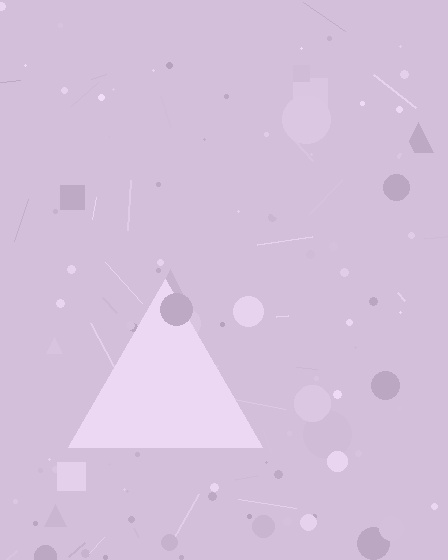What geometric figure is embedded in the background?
A triangle is embedded in the background.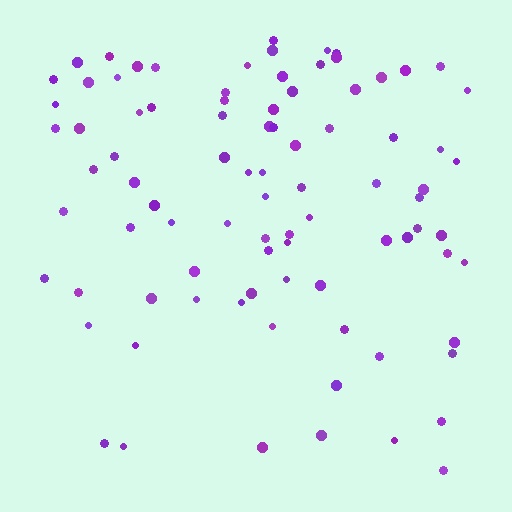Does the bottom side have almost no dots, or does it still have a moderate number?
Still a moderate number, just noticeably fewer than the top.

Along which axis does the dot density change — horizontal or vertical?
Vertical.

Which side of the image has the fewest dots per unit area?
The bottom.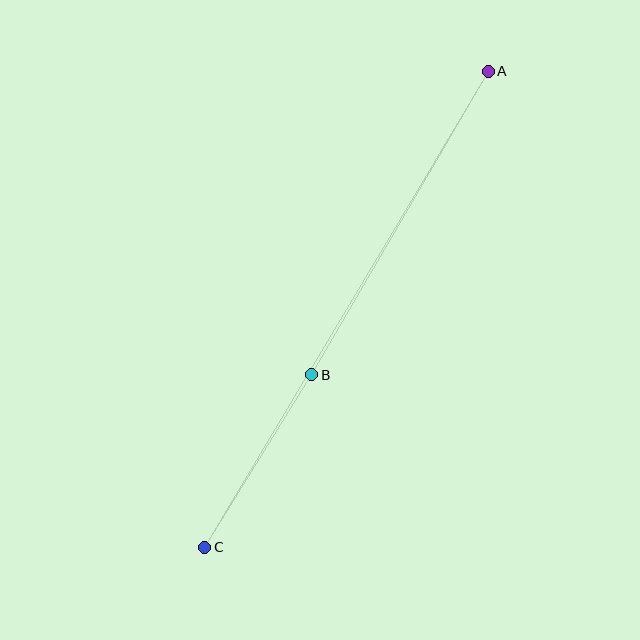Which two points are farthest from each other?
Points A and C are farthest from each other.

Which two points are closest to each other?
Points B and C are closest to each other.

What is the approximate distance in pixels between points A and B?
The distance between A and B is approximately 351 pixels.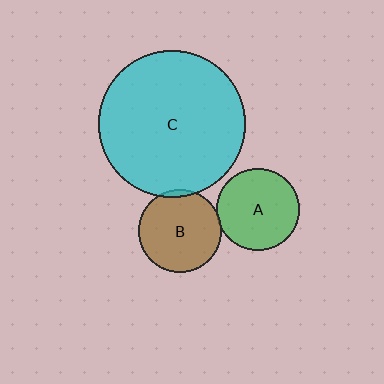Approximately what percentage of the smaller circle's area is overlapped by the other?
Approximately 5%.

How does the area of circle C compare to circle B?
Approximately 3.2 times.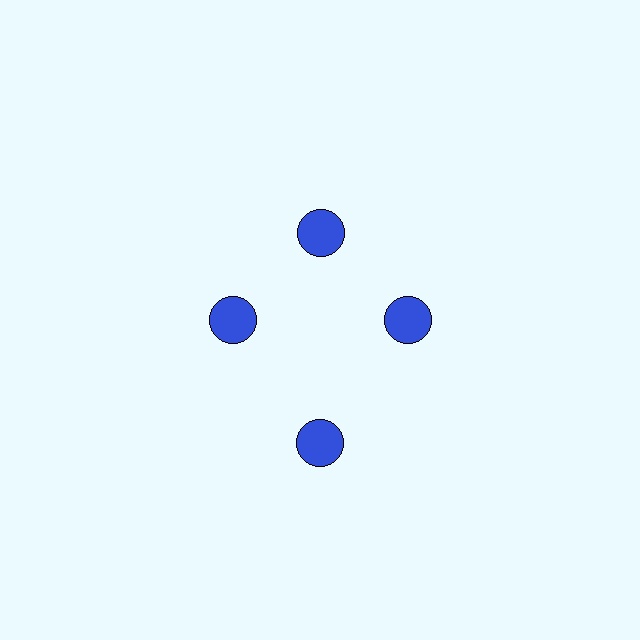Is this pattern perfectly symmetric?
No. The 4 blue circles are arranged in a ring, but one element near the 6 o'clock position is pushed outward from the center, breaking the 4-fold rotational symmetry.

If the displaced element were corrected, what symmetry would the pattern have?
It would have 4-fold rotational symmetry — the pattern would map onto itself every 90 degrees.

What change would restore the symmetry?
The symmetry would be restored by moving it inward, back onto the ring so that all 4 circles sit at equal angles and equal distance from the center.